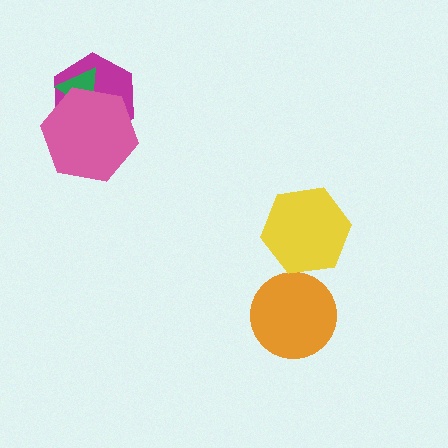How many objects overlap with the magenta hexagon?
2 objects overlap with the magenta hexagon.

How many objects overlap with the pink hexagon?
2 objects overlap with the pink hexagon.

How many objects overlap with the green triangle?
2 objects overlap with the green triangle.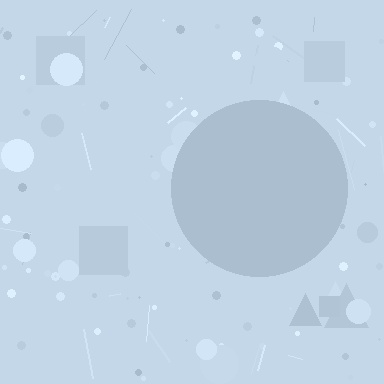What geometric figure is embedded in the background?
A circle is embedded in the background.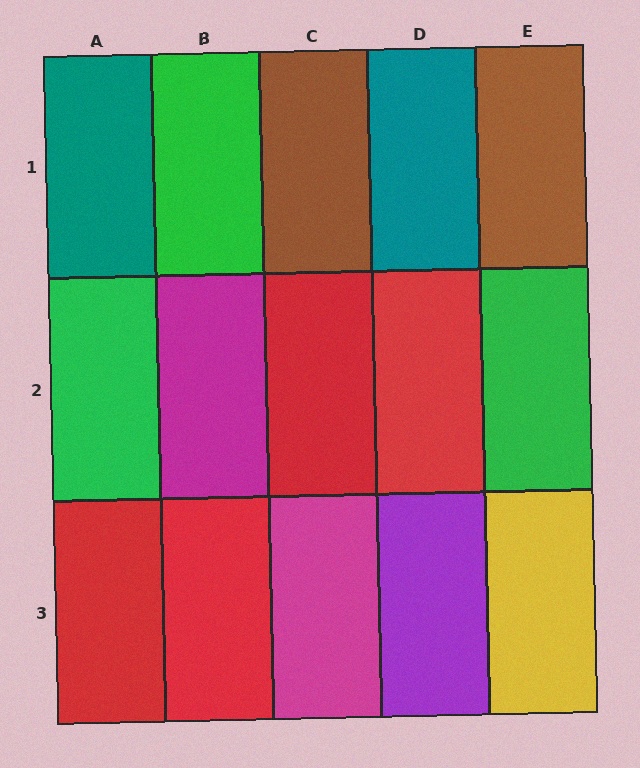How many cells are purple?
1 cell is purple.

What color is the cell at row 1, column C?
Brown.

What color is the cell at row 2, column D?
Red.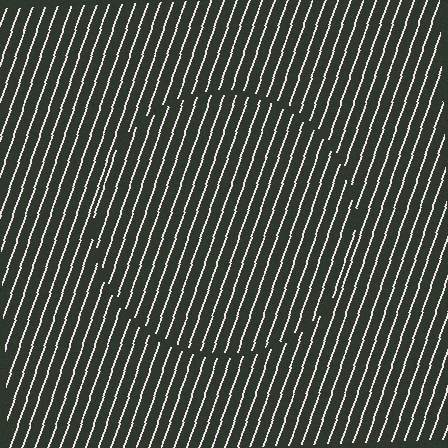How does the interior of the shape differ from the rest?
The interior of the shape contains the same grating, shifted by half a period — the contour is defined by the phase discontinuity where line-ends from the inner and outer gratings abut.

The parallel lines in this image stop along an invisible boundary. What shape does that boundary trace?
An illusory circle. The interior of the shape contains the same grating, shifted by half a period — the contour is defined by the phase discontinuity where line-ends from the inner and outer gratings abut.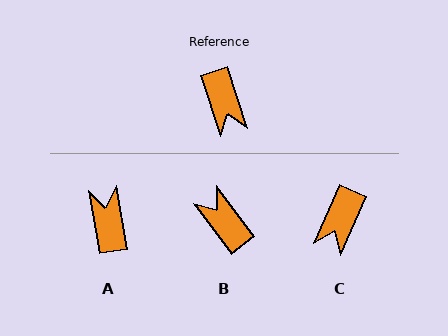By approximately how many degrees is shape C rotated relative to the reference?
Approximately 42 degrees clockwise.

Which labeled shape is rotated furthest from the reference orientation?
A, about 172 degrees away.